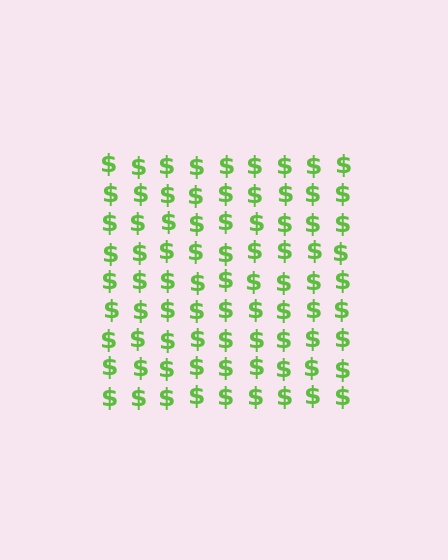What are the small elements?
The small elements are dollar signs.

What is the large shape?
The large shape is a square.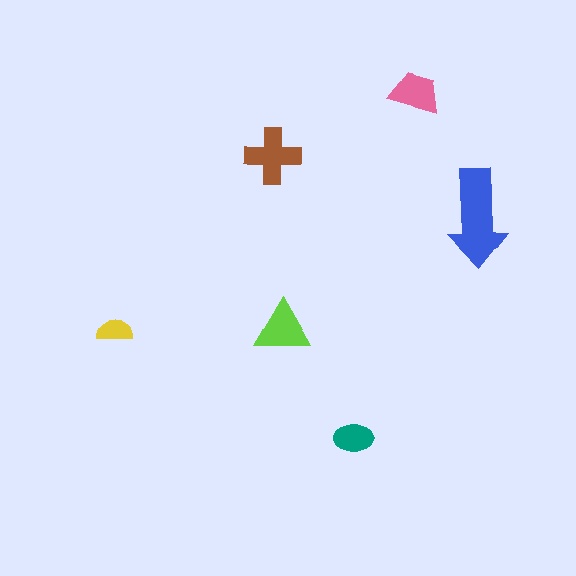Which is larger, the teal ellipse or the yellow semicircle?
The teal ellipse.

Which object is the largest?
The blue arrow.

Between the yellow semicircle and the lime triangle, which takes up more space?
The lime triangle.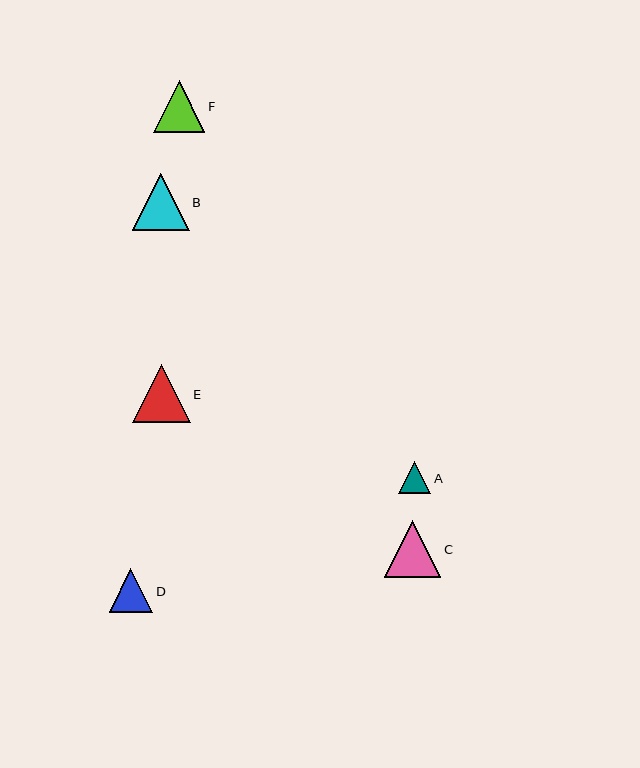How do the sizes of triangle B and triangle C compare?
Triangle B and triangle C are approximately the same size.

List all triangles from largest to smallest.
From largest to smallest: E, B, C, F, D, A.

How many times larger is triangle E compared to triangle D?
Triangle E is approximately 1.3 times the size of triangle D.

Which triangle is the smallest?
Triangle A is the smallest with a size of approximately 32 pixels.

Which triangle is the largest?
Triangle E is the largest with a size of approximately 58 pixels.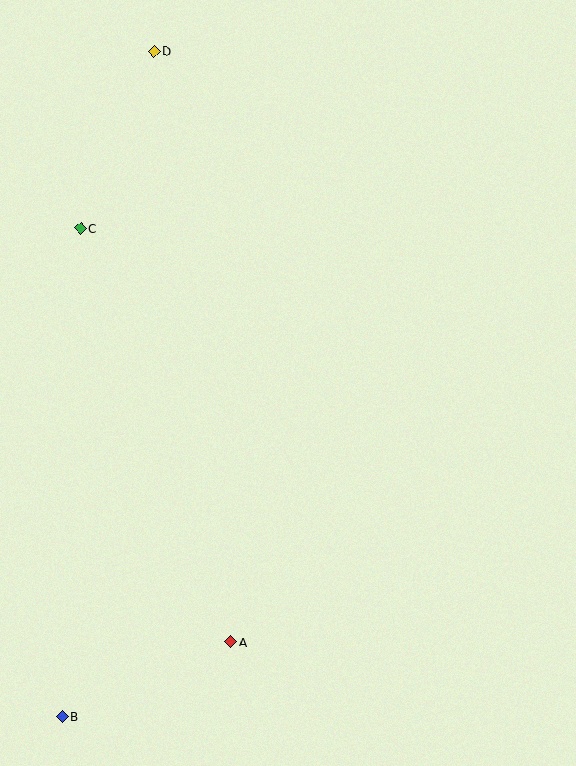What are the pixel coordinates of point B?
Point B is at (63, 716).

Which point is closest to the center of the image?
Point C at (81, 228) is closest to the center.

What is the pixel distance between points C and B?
The distance between C and B is 488 pixels.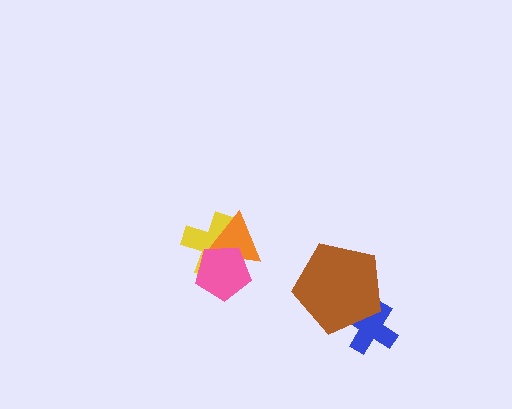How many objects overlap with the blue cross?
1 object overlaps with the blue cross.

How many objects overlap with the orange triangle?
2 objects overlap with the orange triangle.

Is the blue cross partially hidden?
Yes, it is partially covered by another shape.